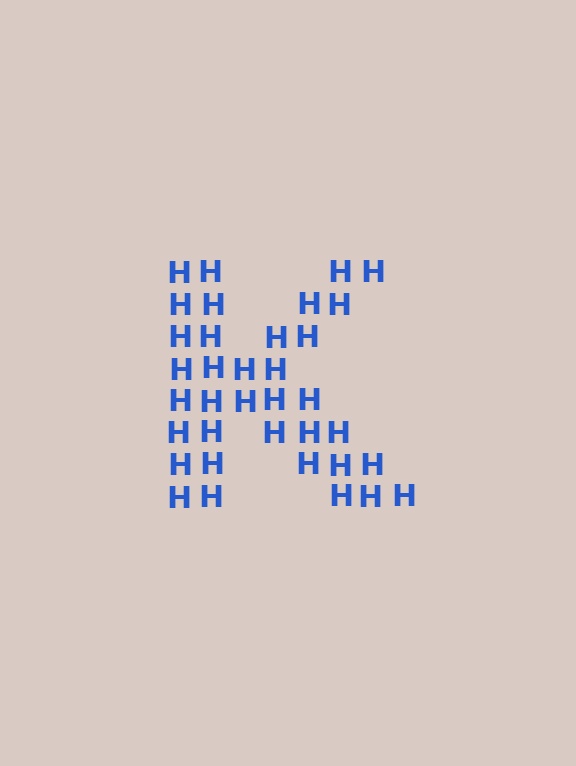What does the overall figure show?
The overall figure shows the letter K.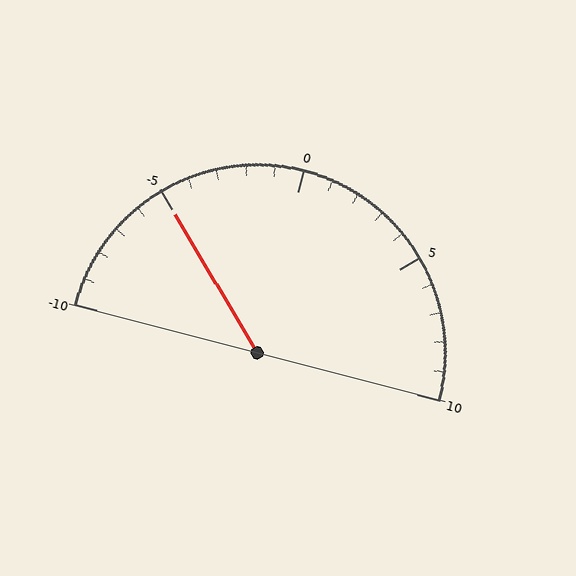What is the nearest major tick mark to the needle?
The nearest major tick mark is -5.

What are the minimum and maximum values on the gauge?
The gauge ranges from -10 to 10.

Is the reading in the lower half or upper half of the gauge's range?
The reading is in the lower half of the range (-10 to 10).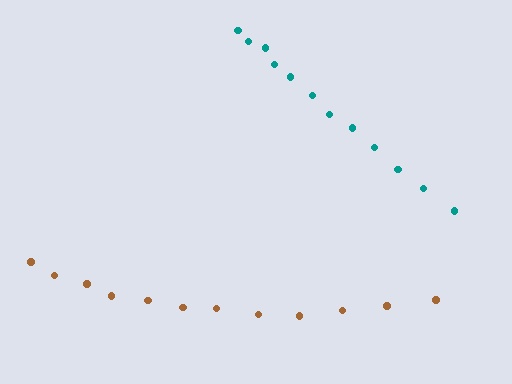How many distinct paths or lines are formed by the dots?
There are 2 distinct paths.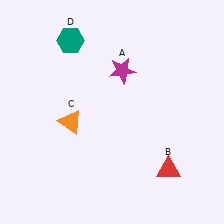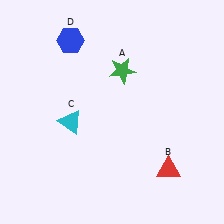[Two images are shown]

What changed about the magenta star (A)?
In Image 1, A is magenta. In Image 2, it changed to green.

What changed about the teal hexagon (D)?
In Image 1, D is teal. In Image 2, it changed to blue.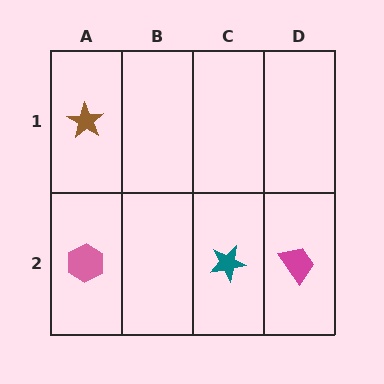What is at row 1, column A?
A brown star.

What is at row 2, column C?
A teal star.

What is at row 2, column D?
A magenta trapezoid.